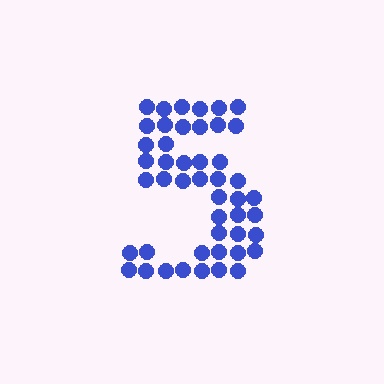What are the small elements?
The small elements are circles.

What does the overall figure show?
The overall figure shows the digit 5.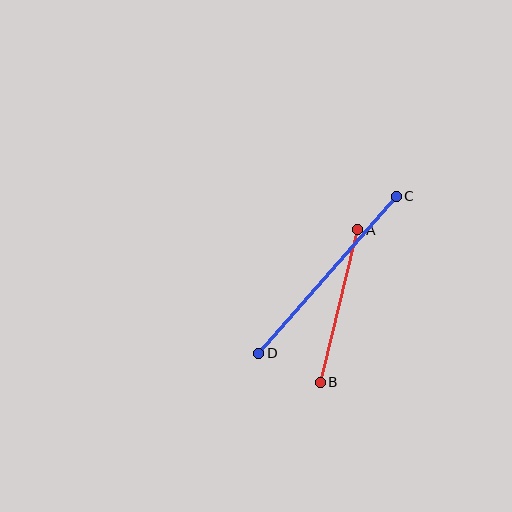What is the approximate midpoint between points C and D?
The midpoint is at approximately (327, 275) pixels.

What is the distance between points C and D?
The distance is approximately 209 pixels.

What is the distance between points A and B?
The distance is approximately 157 pixels.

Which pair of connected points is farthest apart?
Points C and D are farthest apart.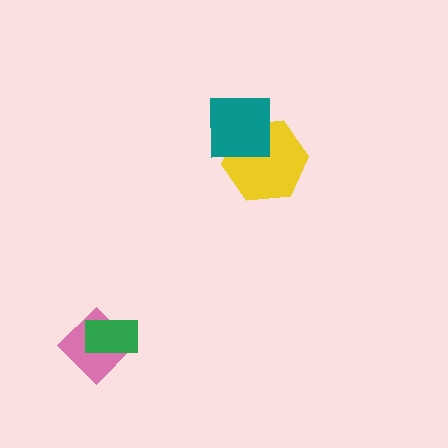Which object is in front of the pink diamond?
The green rectangle is in front of the pink diamond.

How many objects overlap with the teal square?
1 object overlaps with the teal square.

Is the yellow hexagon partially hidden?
Yes, it is partially covered by another shape.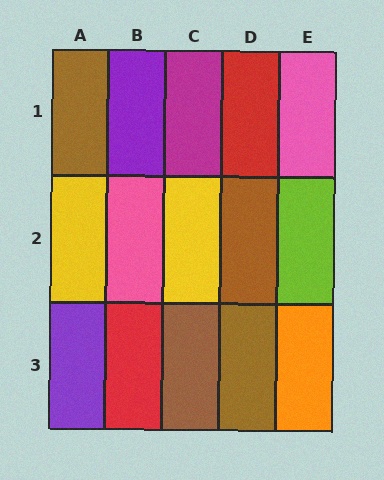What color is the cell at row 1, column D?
Red.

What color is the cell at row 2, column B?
Pink.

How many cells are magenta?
1 cell is magenta.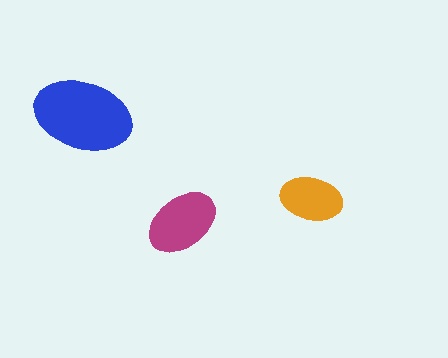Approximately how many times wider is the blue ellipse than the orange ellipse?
About 1.5 times wider.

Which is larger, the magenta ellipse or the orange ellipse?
The magenta one.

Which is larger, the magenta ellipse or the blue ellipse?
The blue one.